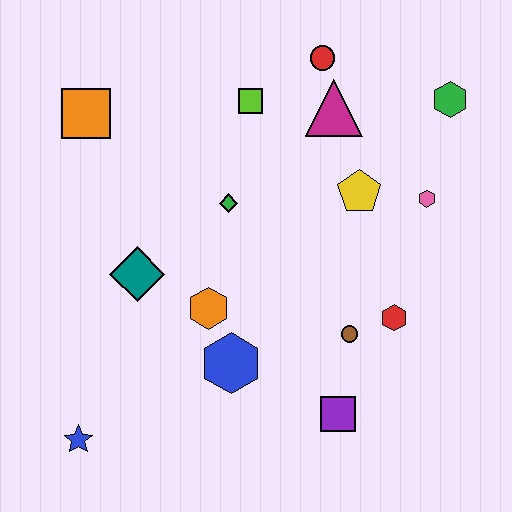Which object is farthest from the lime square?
The blue star is farthest from the lime square.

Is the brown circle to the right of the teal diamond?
Yes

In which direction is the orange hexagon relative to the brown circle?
The orange hexagon is to the left of the brown circle.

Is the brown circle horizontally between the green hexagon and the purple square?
Yes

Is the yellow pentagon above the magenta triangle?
No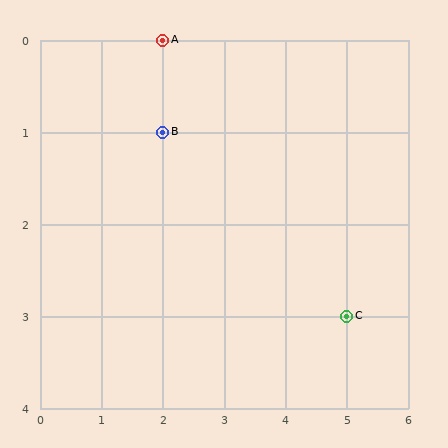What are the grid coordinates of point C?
Point C is at grid coordinates (5, 3).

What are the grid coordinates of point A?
Point A is at grid coordinates (2, 0).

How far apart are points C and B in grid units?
Points C and B are 3 columns and 2 rows apart (about 3.6 grid units diagonally).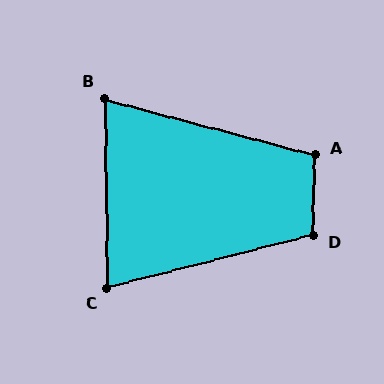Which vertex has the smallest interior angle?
B, at approximately 74 degrees.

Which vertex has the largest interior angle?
D, at approximately 106 degrees.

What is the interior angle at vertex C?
Approximately 76 degrees (acute).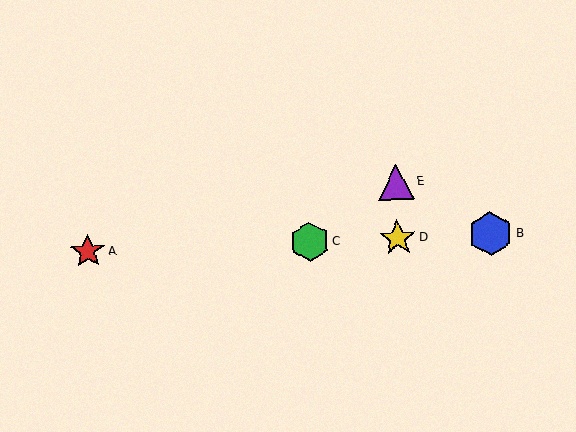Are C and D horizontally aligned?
Yes, both are at y≈242.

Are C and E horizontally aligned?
No, C is at y≈242 and E is at y≈182.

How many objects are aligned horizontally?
4 objects (A, B, C, D) are aligned horizontally.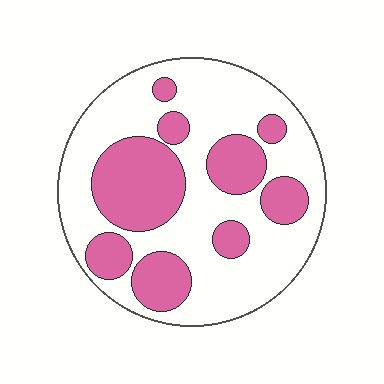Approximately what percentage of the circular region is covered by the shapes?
Approximately 35%.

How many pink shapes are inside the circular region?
9.